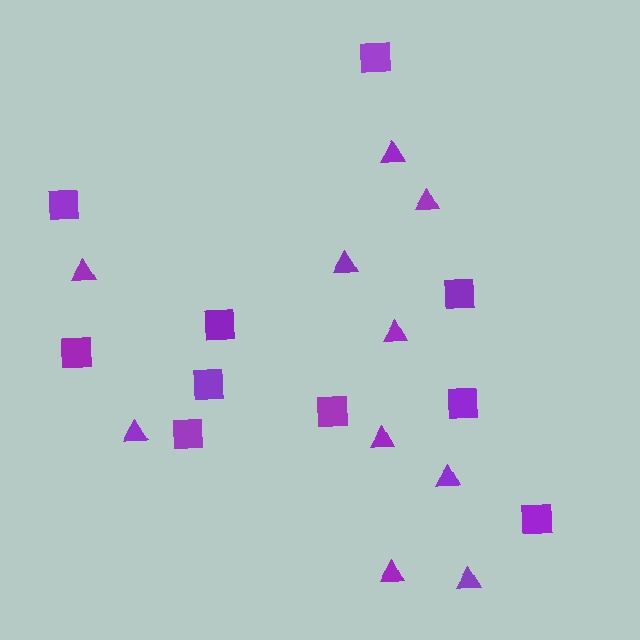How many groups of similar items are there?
There are 2 groups: one group of triangles (10) and one group of squares (10).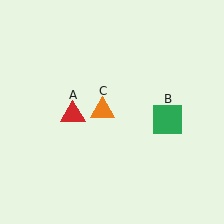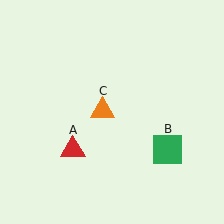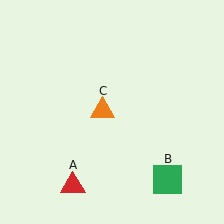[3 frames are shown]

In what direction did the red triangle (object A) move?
The red triangle (object A) moved down.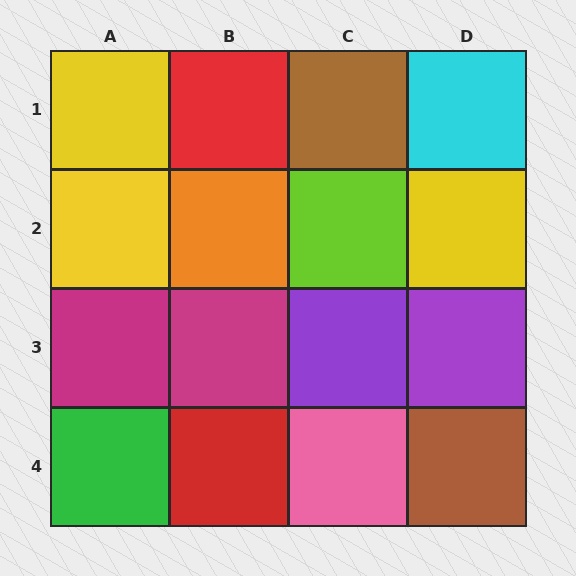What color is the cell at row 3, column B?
Magenta.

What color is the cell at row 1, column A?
Yellow.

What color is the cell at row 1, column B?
Red.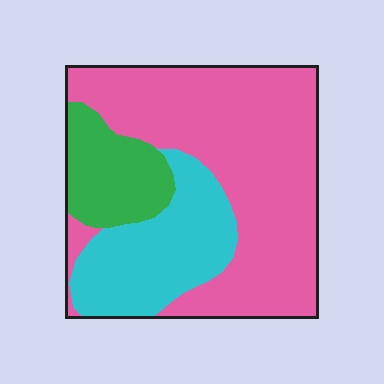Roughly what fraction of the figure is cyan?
Cyan takes up about one quarter (1/4) of the figure.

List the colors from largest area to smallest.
From largest to smallest: pink, cyan, green.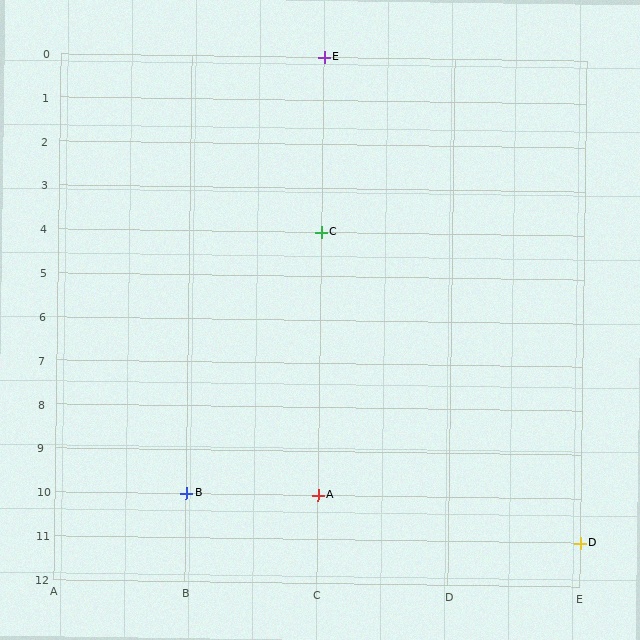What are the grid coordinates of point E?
Point E is at grid coordinates (C, 0).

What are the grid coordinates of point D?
Point D is at grid coordinates (E, 11).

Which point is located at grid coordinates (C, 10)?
Point A is at (C, 10).